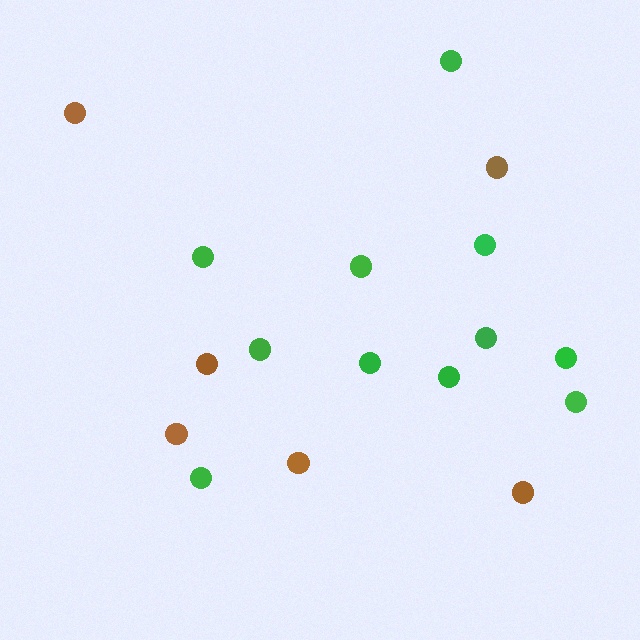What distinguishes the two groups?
There are 2 groups: one group of brown circles (6) and one group of green circles (11).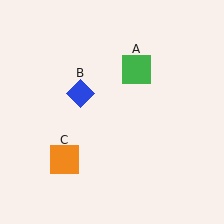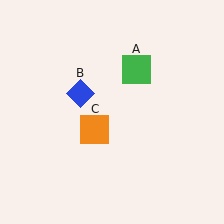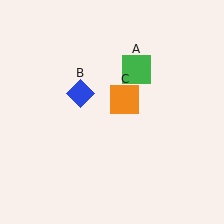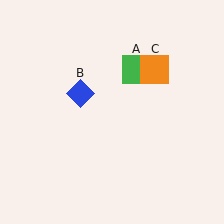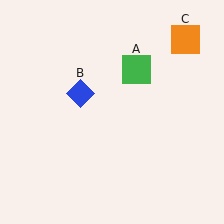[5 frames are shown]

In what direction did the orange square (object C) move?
The orange square (object C) moved up and to the right.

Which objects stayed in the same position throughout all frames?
Green square (object A) and blue diamond (object B) remained stationary.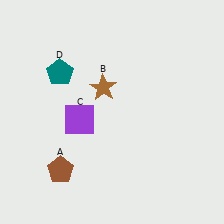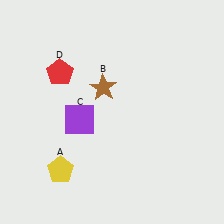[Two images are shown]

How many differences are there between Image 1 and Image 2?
There are 2 differences between the two images.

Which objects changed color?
A changed from brown to yellow. D changed from teal to red.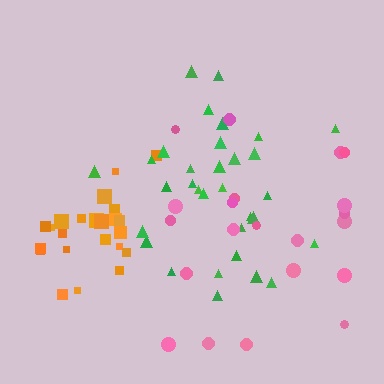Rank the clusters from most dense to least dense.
orange, green, pink.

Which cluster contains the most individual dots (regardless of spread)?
Green (32).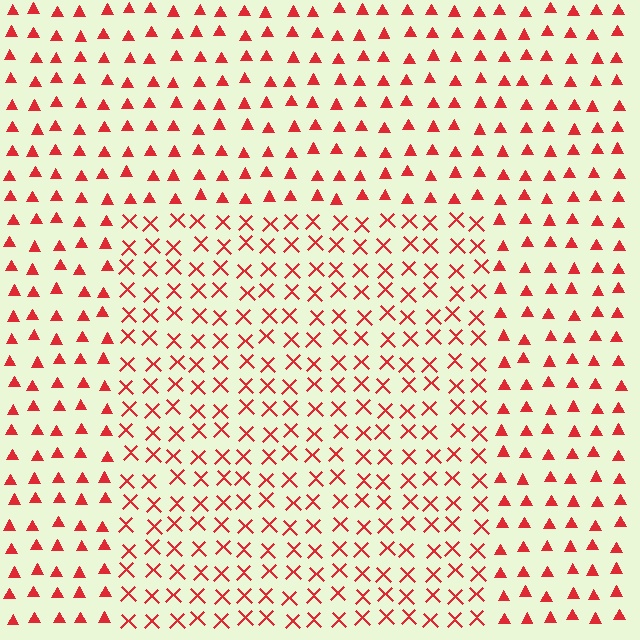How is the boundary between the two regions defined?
The boundary is defined by a change in element shape: X marks inside vs. triangles outside. All elements share the same color and spacing.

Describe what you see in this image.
The image is filled with small red elements arranged in a uniform grid. A rectangle-shaped region contains X marks, while the surrounding area contains triangles. The boundary is defined purely by the change in element shape.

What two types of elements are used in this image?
The image uses X marks inside the rectangle region and triangles outside it.